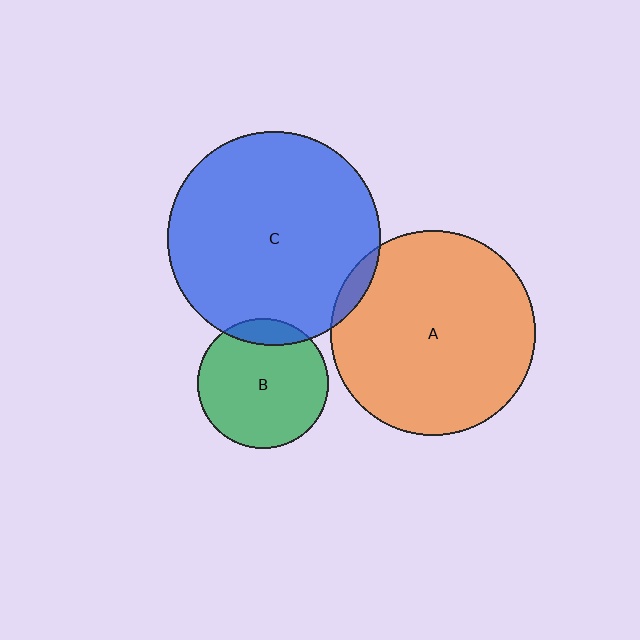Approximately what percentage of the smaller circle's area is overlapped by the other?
Approximately 5%.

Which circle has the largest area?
Circle C (blue).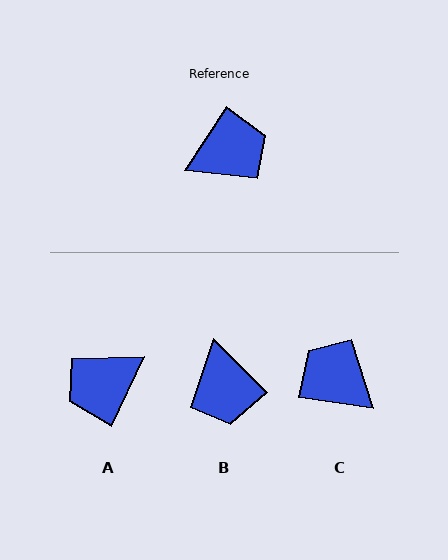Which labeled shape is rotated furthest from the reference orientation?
A, about 172 degrees away.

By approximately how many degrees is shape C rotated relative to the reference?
Approximately 115 degrees counter-clockwise.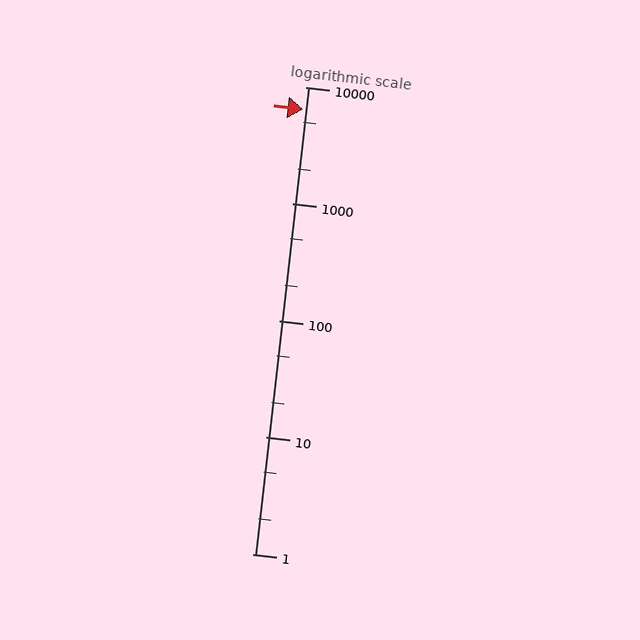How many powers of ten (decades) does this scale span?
The scale spans 4 decades, from 1 to 10000.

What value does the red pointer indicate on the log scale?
The pointer indicates approximately 6400.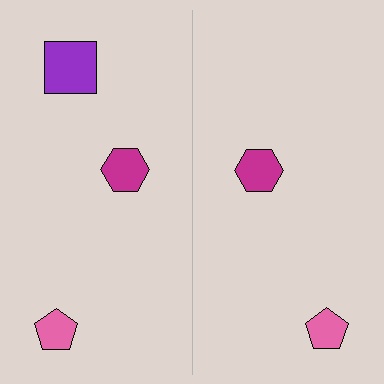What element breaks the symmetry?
A purple square is missing from the right side.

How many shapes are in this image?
There are 5 shapes in this image.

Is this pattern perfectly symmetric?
No, the pattern is not perfectly symmetric. A purple square is missing from the right side.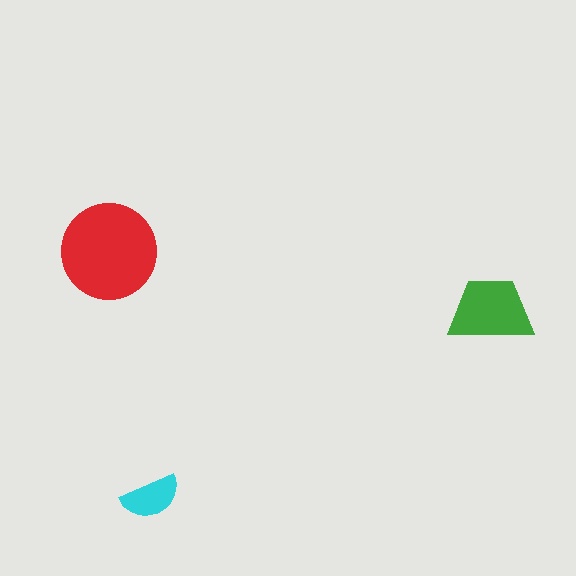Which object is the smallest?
The cyan semicircle.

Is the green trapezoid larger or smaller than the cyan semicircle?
Larger.